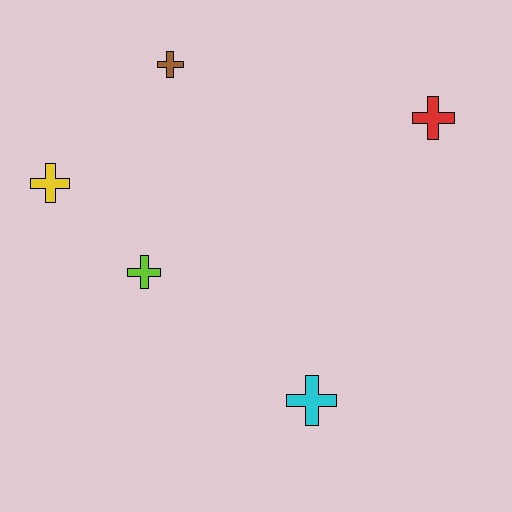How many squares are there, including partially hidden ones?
There are no squares.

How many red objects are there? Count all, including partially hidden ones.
There is 1 red object.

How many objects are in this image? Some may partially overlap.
There are 5 objects.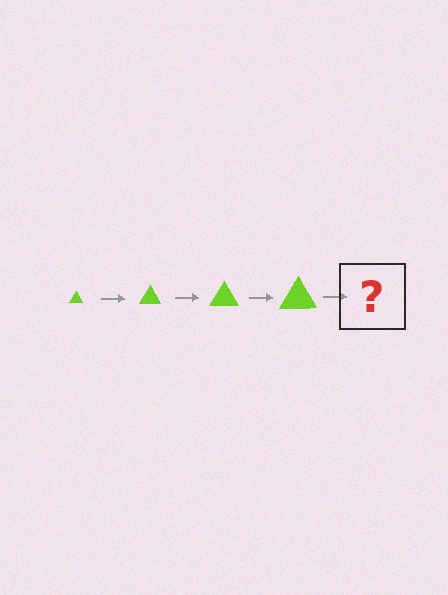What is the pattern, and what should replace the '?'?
The pattern is that the triangle gets progressively larger each step. The '?' should be a lime triangle, larger than the previous one.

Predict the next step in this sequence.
The next step is a lime triangle, larger than the previous one.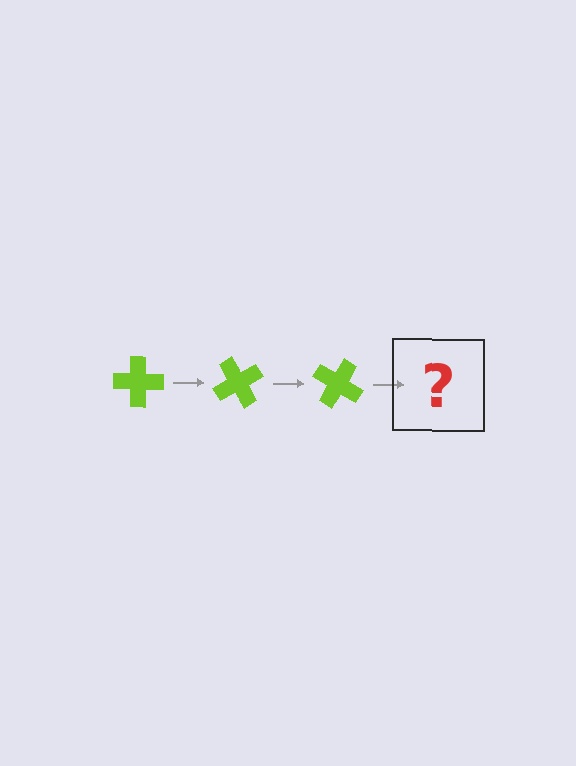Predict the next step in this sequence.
The next step is a lime cross rotated 180 degrees.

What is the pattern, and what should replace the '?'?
The pattern is that the cross rotates 60 degrees each step. The '?' should be a lime cross rotated 180 degrees.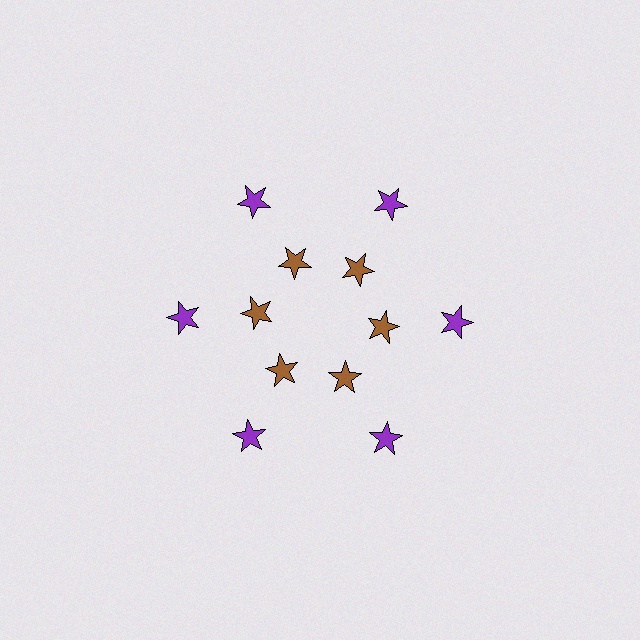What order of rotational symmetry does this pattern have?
This pattern has 6-fold rotational symmetry.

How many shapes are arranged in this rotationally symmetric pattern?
There are 12 shapes, arranged in 6 groups of 2.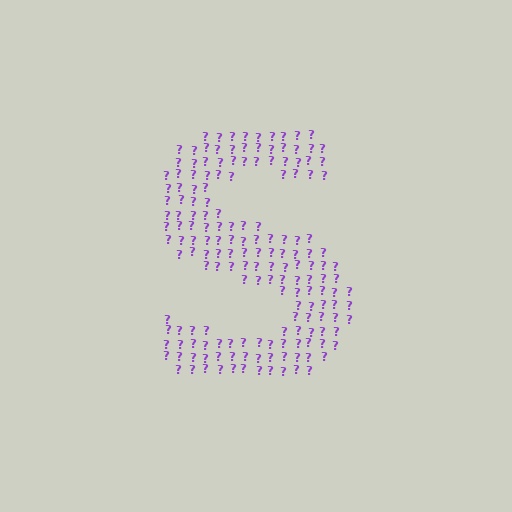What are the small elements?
The small elements are question marks.